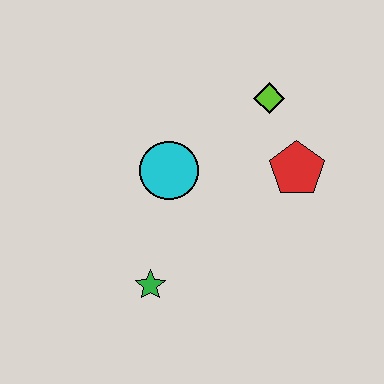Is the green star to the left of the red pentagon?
Yes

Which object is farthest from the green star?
The lime diamond is farthest from the green star.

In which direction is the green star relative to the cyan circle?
The green star is below the cyan circle.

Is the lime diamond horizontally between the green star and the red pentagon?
Yes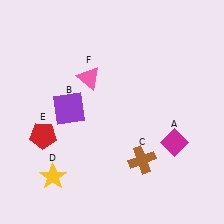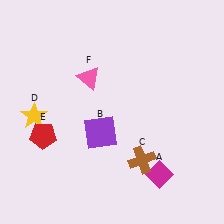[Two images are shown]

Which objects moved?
The objects that moved are: the magenta diamond (A), the purple square (B), the yellow star (D).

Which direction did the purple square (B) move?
The purple square (B) moved right.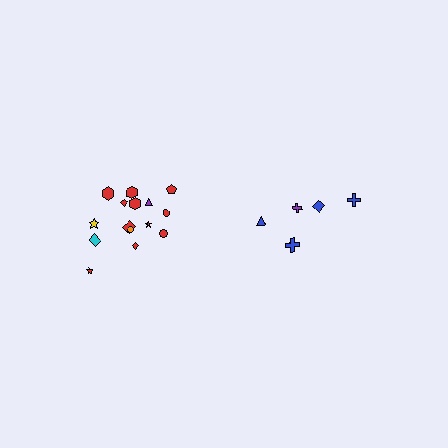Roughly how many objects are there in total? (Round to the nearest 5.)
Roughly 20 objects in total.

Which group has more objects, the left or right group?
The left group.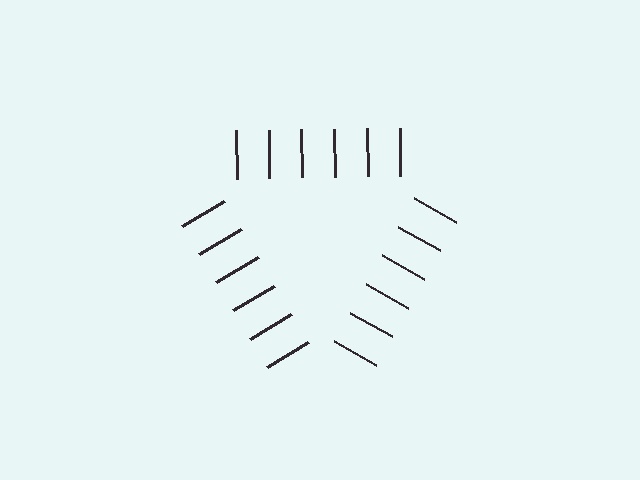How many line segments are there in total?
18 — 6 along each of the 3 edges.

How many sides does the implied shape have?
3 sides — the line-ends trace a triangle.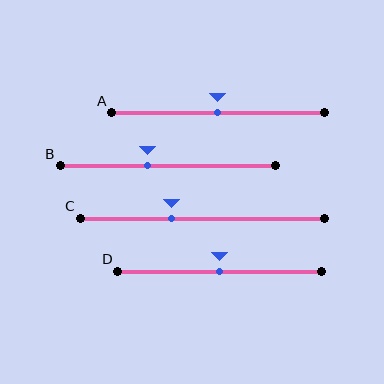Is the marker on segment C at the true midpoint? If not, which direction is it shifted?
No, the marker on segment C is shifted to the left by about 13% of the segment length.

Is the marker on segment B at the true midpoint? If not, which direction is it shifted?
No, the marker on segment B is shifted to the left by about 9% of the segment length.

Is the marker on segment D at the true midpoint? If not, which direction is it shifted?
Yes, the marker on segment D is at the true midpoint.